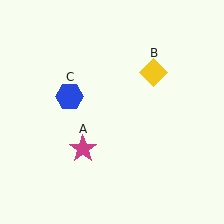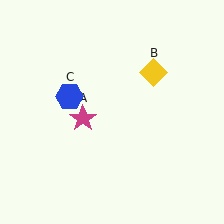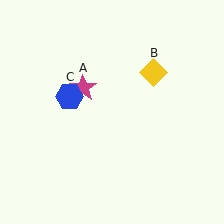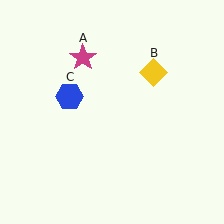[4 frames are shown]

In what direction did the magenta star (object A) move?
The magenta star (object A) moved up.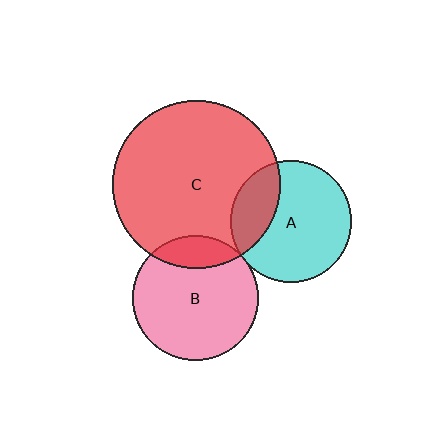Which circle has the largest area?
Circle C (red).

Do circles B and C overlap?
Yes.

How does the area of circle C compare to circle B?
Approximately 1.8 times.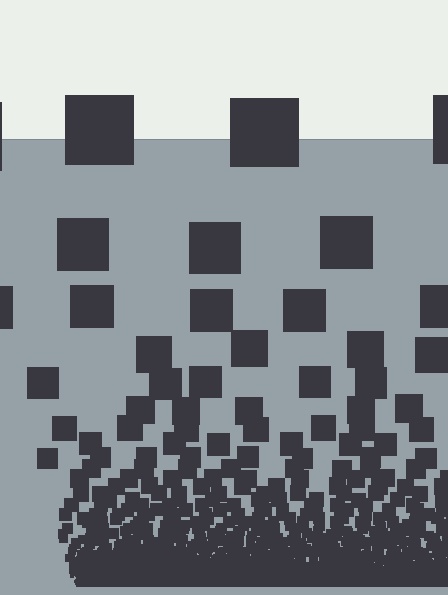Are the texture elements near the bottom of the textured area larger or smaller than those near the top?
Smaller. The gradient is inverted — elements near the bottom are smaller and denser.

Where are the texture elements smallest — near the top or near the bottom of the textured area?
Near the bottom.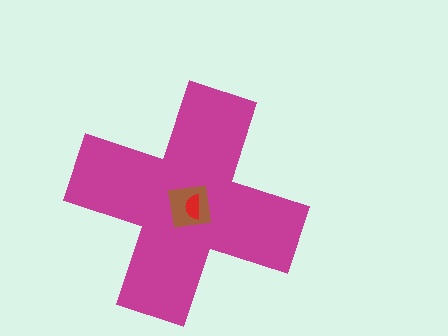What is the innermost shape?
The red semicircle.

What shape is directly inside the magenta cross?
The brown square.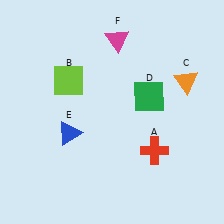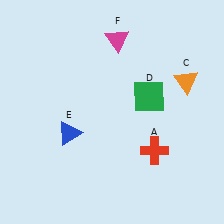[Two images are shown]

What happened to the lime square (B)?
The lime square (B) was removed in Image 2. It was in the top-left area of Image 1.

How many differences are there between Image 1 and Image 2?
There is 1 difference between the two images.